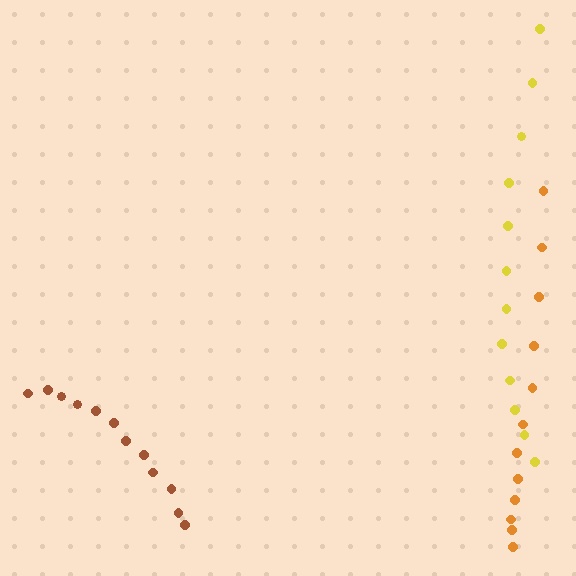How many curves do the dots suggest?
There are 3 distinct paths.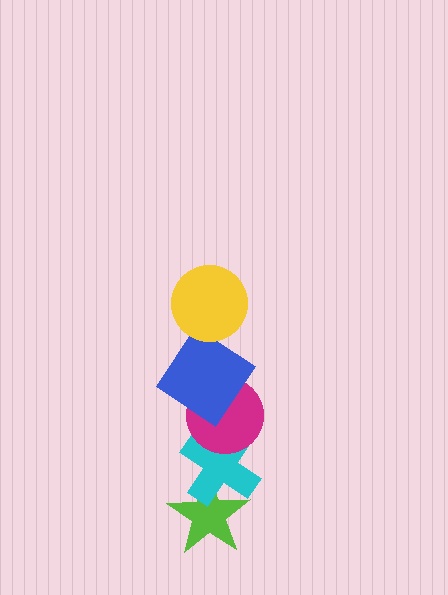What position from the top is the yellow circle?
The yellow circle is 1st from the top.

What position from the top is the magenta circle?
The magenta circle is 3rd from the top.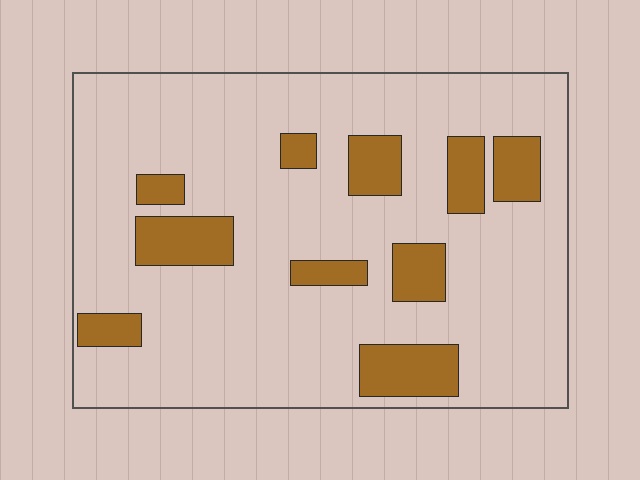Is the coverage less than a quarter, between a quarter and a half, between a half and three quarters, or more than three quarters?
Less than a quarter.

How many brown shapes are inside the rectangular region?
10.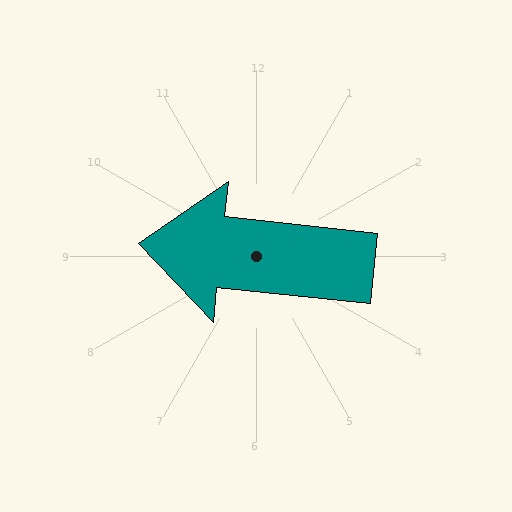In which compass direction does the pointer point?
West.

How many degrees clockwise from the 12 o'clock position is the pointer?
Approximately 276 degrees.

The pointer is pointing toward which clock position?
Roughly 9 o'clock.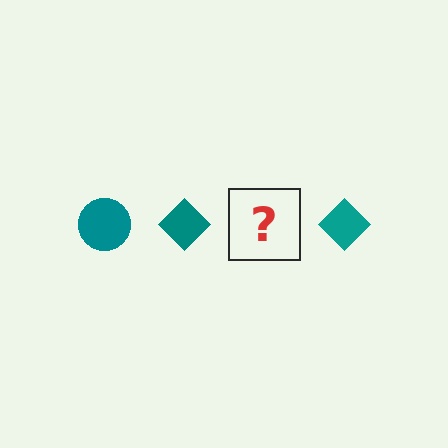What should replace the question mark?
The question mark should be replaced with a teal circle.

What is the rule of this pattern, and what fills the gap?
The rule is that the pattern cycles through circle, diamond shapes in teal. The gap should be filled with a teal circle.